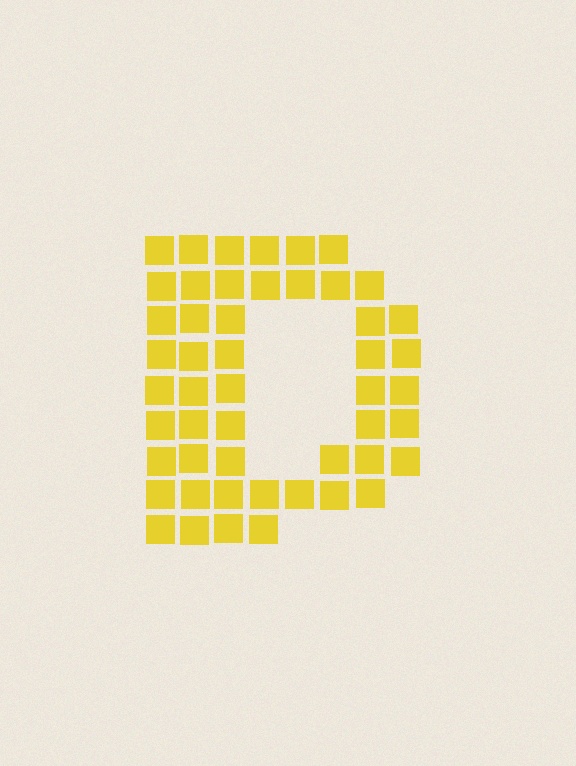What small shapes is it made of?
It is made of small squares.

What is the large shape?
The large shape is the letter D.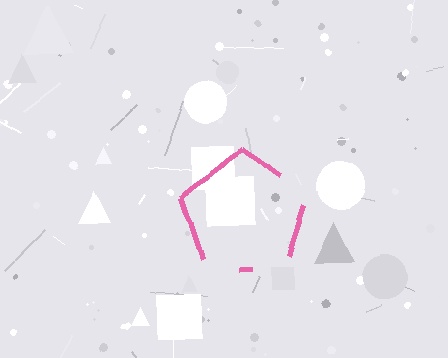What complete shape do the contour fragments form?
The contour fragments form a pentagon.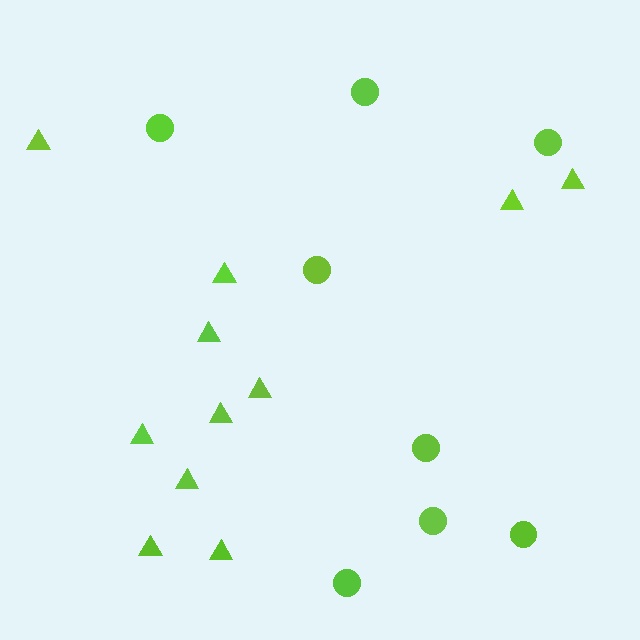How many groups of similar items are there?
There are 2 groups: one group of triangles (11) and one group of circles (8).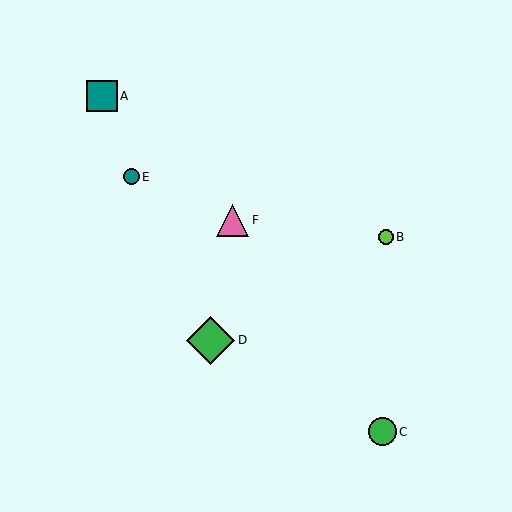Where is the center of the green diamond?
The center of the green diamond is at (211, 340).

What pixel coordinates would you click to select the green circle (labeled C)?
Click at (382, 432) to select the green circle C.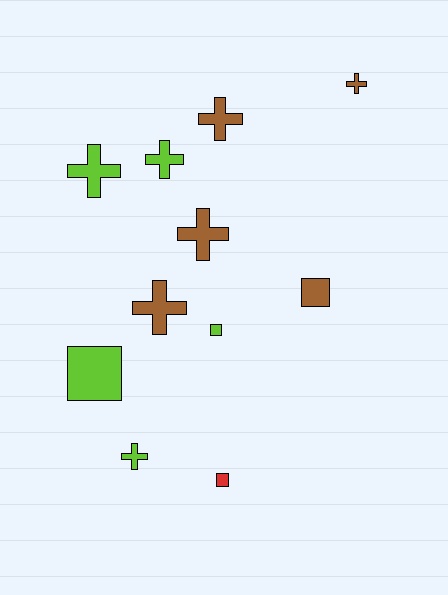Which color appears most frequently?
Brown, with 5 objects.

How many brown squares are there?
There is 1 brown square.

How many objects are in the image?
There are 11 objects.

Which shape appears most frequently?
Cross, with 7 objects.